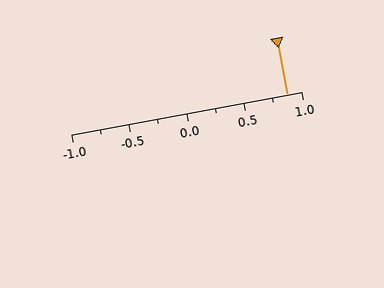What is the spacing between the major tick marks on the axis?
The major ticks are spaced 0.5 apart.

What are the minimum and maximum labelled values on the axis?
The axis runs from -1.0 to 1.0.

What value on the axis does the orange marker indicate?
The marker indicates approximately 0.88.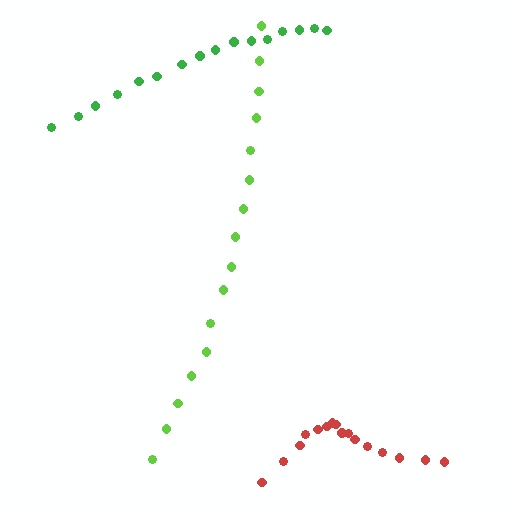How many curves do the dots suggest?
There are 3 distinct paths.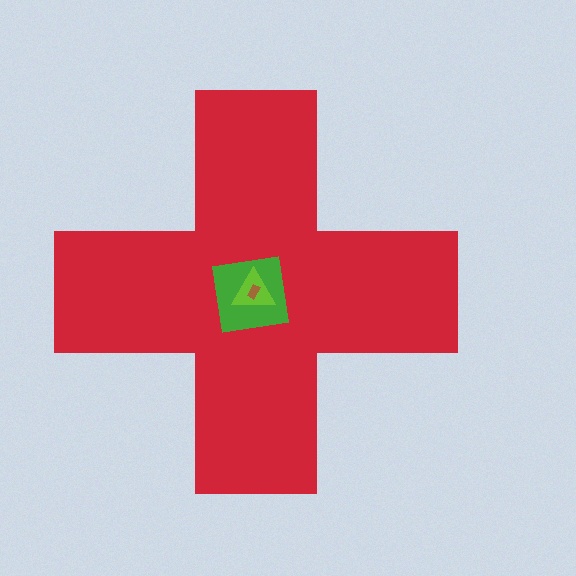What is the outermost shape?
The red cross.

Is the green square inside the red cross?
Yes.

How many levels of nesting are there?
4.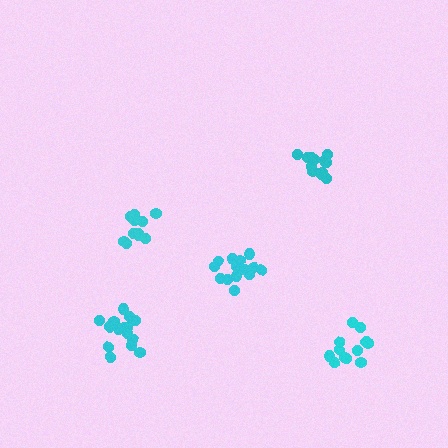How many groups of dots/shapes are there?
There are 5 groups.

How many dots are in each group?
Group 1: 15 dots, Group 2: 12 dots, Group 3: 12 dots, Group 4: 15 dots, Group 5: 12 dots (66 total).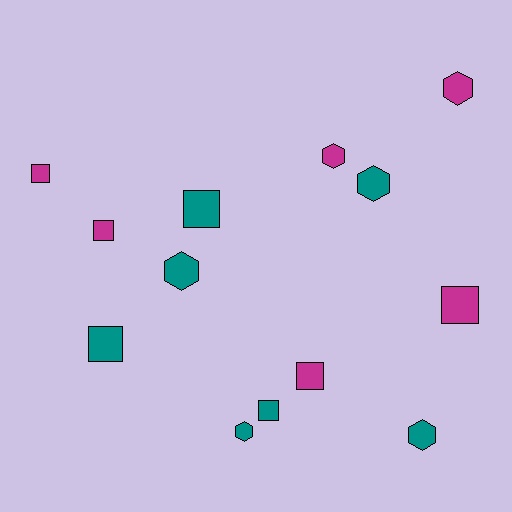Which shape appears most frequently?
Square, with 7 objects.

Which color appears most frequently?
Teal, with 7 objects.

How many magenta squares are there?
There are 4 magenta squares.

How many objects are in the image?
There are 13 objects.